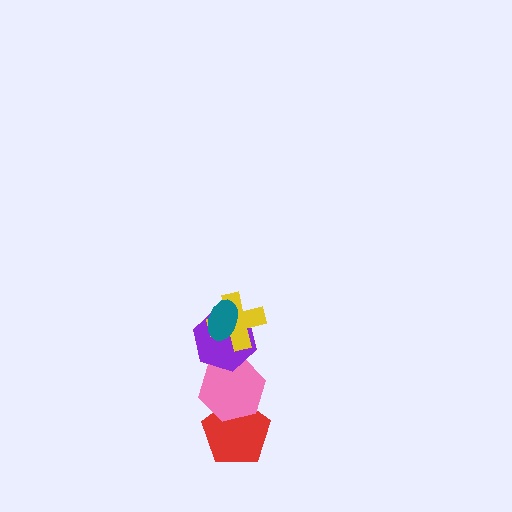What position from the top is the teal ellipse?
The teal ellipse is 1st from the top.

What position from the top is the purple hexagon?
The purple hexagon is 3rd from the top.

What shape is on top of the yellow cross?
The teal ellipse is on top of the yellow cross.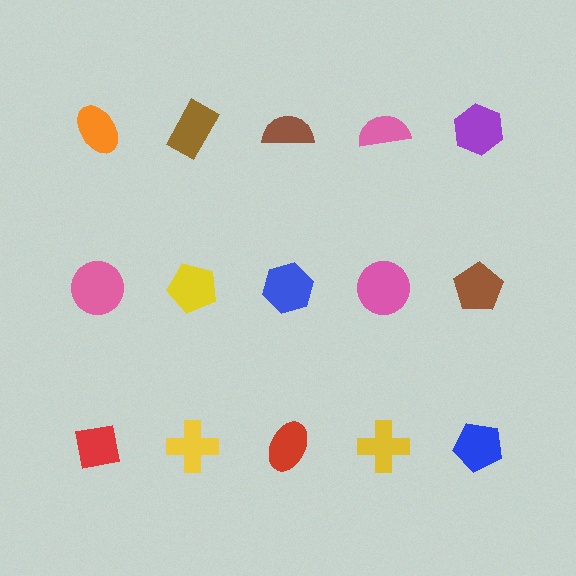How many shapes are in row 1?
5 shapes.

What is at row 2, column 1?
A pink circle.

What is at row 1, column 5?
A purple hexagon.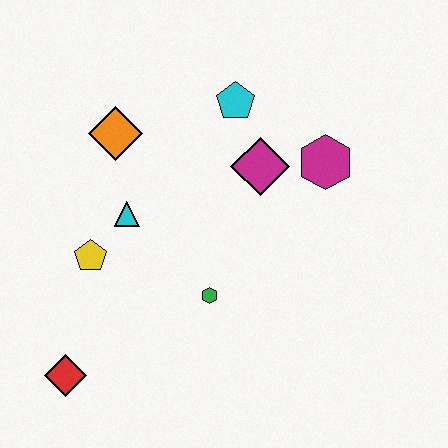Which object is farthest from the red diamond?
The magenta hexagon is farthest from the red diamond.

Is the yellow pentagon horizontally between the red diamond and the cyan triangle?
Yes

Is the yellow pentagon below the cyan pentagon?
Yes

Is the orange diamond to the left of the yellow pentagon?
No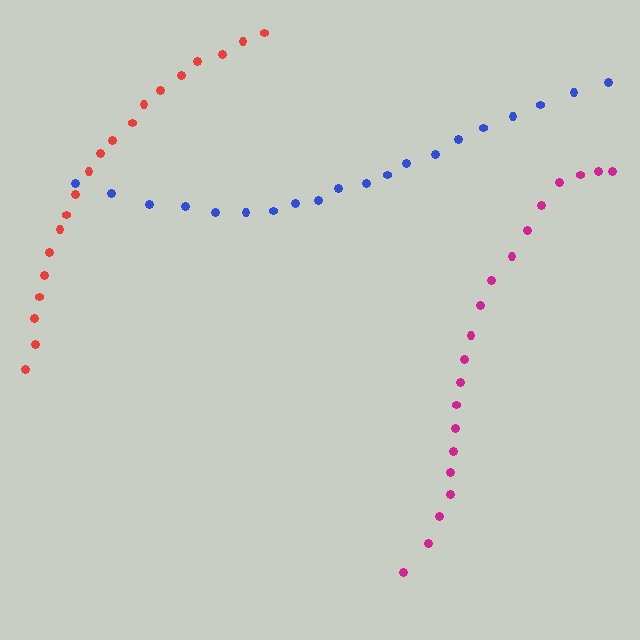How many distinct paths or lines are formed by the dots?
There are 3 distinct paths.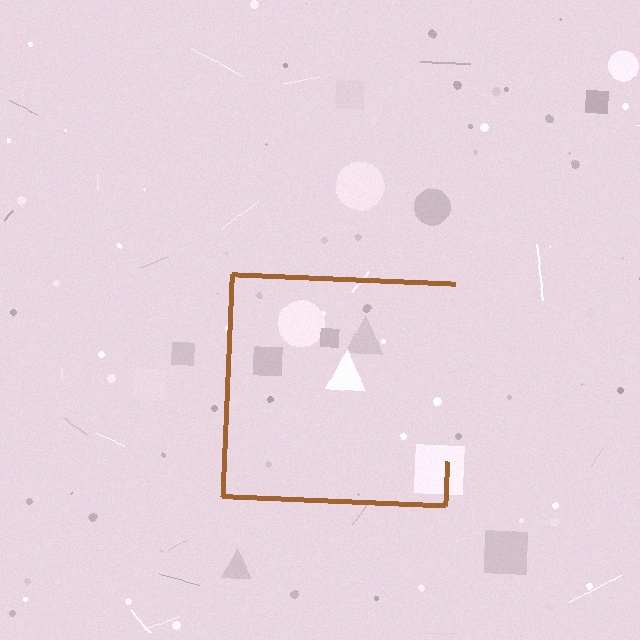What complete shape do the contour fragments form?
The contour fragments form a square.